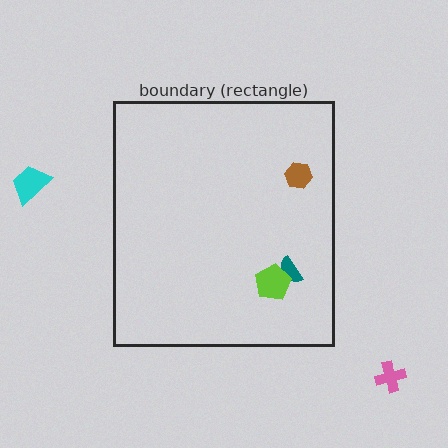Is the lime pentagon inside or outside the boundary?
Inside.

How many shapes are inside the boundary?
3 inside, 2 outside.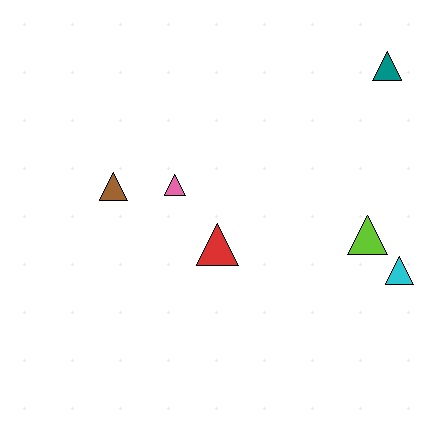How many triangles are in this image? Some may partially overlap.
There are 6 triangles.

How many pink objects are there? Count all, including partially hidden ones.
There is 1 pink object.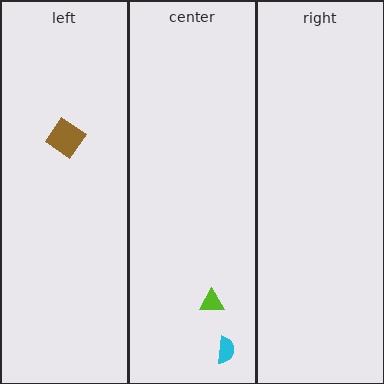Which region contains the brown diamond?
The left region.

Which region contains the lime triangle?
The center region.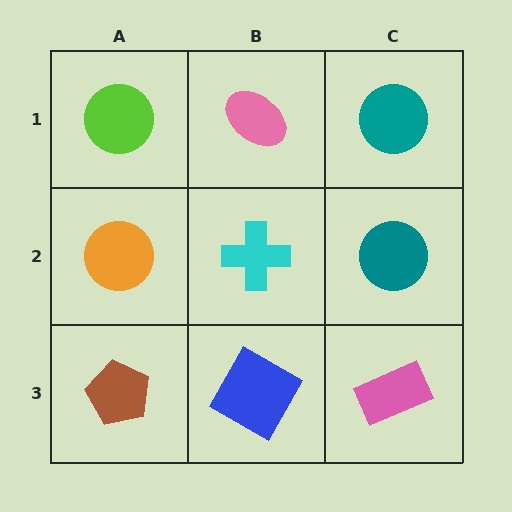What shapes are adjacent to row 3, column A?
An orange circle (row 2, column A), a blue square (row 3, column B).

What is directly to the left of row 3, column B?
A brown pentagon.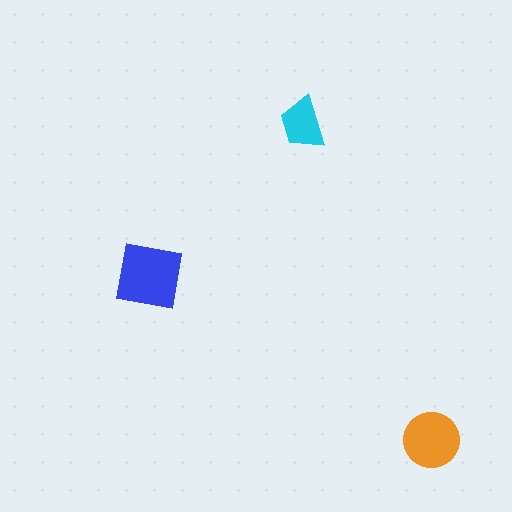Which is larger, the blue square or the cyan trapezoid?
The blue square.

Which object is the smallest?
The cyan trapezoid.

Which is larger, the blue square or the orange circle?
The blue square.